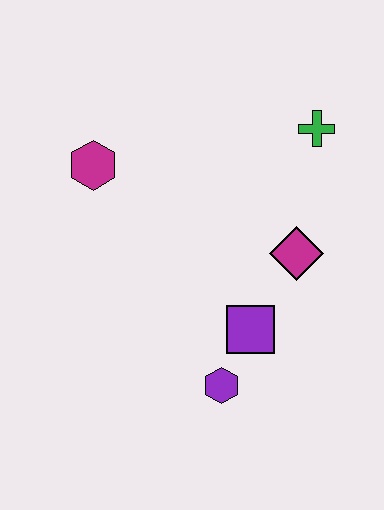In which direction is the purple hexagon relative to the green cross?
The purple hexagon is below the green cross.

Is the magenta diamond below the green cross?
Yes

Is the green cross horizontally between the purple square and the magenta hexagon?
No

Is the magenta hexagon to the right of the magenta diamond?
No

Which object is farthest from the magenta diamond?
The magenta hexagon is farthest from the magenta diamond.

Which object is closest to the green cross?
The magenta diamond is closest to the green cross.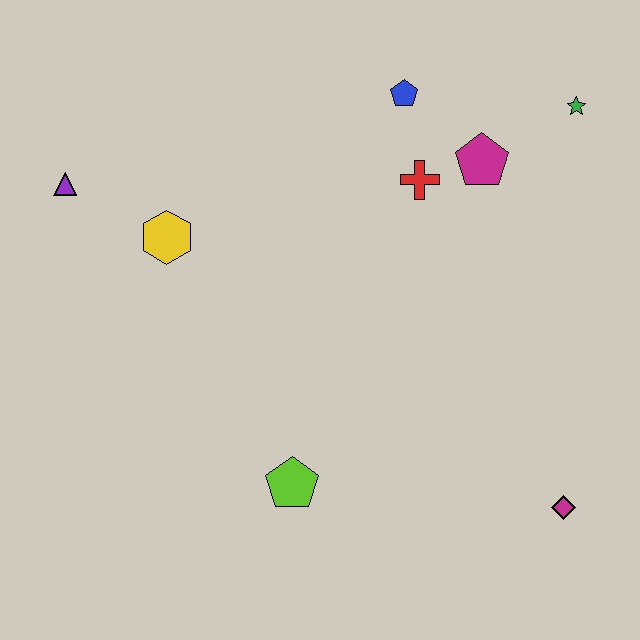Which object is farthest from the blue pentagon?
The magenta diamond is farthest from the blue pentagon.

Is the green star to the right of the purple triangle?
Yes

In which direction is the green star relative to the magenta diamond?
The green star is above the magenta diamond.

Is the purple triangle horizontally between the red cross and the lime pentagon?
No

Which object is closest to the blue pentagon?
The red cross is closest to the blue pentagon.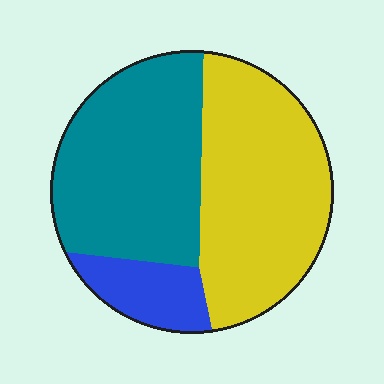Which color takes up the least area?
Blue, at roughly 10%.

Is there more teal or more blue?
Teal.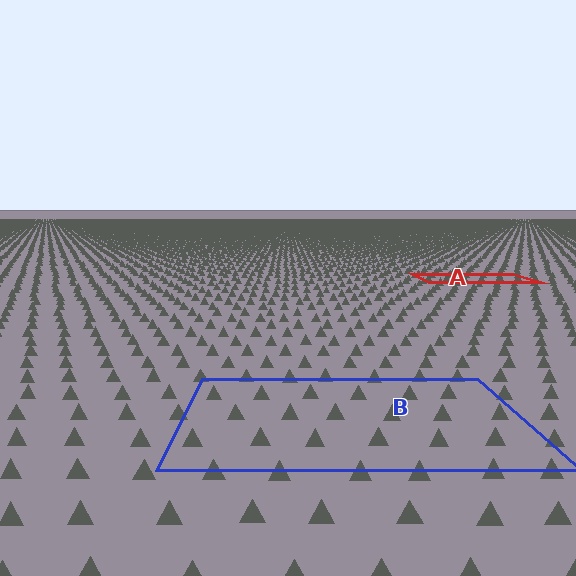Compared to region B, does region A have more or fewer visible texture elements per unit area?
Region A has more texture elements per unit area — they are packed more densely because it is farther away.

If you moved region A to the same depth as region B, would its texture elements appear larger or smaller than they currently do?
They would appear larger. At a closer depth, the same texture elements are projected at a bigger on-screen size.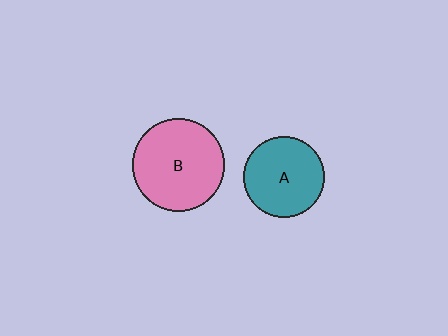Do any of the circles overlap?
No, none of the circles overlap.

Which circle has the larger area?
Circle B (pink).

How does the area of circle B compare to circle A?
Approximately 1.3 times.